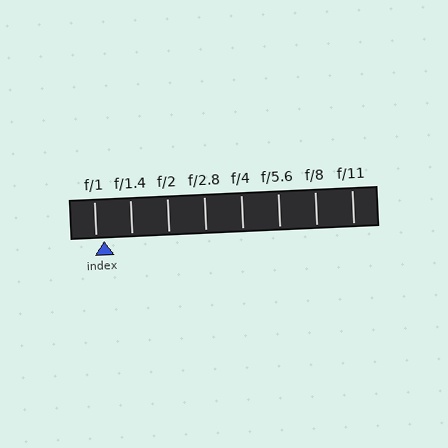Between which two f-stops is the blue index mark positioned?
The index mark is between f/1 and f/1.4.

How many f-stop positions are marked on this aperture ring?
There are 8 f-stop positions marked.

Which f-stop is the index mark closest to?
The index mark is closest to f/1.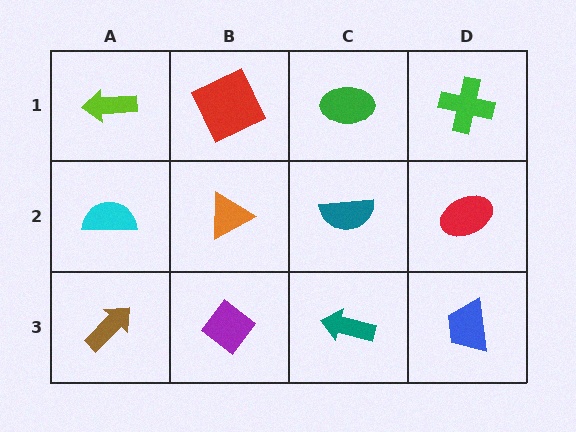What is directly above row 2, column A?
A lime arrow.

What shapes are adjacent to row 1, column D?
A red ellipse (row 2, column D), a green ellipse (row 1, column C).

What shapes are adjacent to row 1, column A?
A cyan semicircle (row 2, column A), a red square (row 1, column B).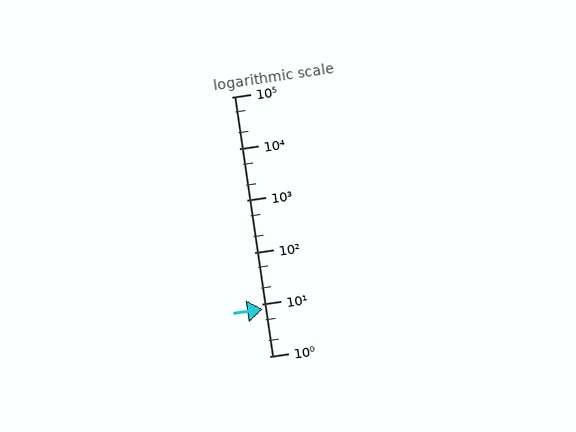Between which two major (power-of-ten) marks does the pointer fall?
The pointer is between 1 and 10.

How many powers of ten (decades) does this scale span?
The scale spans 5 decades, from 1 to 100000.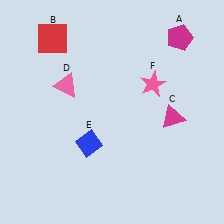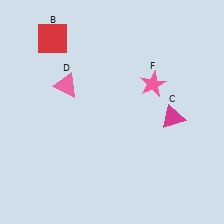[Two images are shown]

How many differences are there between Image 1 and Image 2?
There are 2 differences between the two images.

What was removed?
The magenta pentagon (A), the blue diamond (E) were removed in Image 2.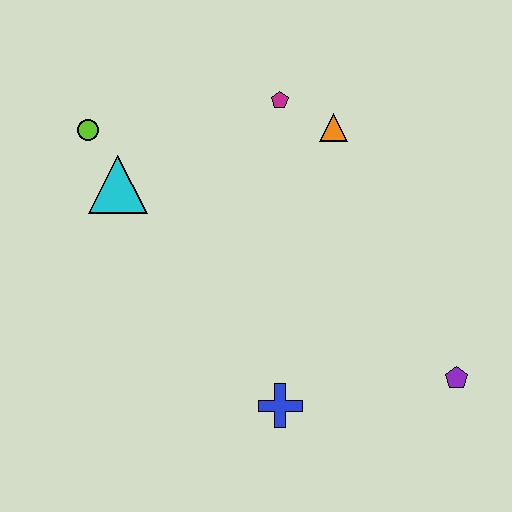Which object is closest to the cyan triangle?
The lime circle is closest to the cyan triangle.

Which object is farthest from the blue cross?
The lime circle is farthest from the blue cross.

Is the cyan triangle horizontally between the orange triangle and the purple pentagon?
No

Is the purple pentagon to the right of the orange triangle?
Yes